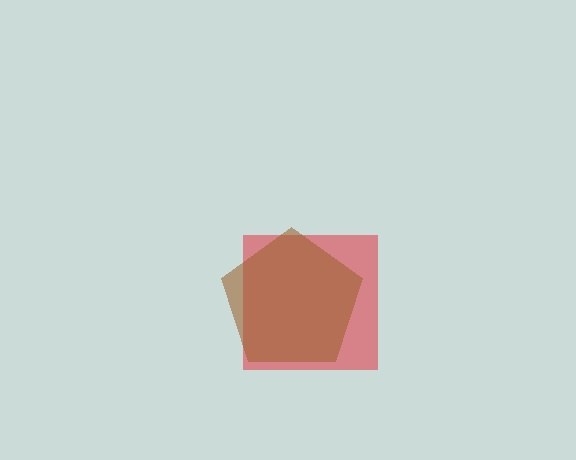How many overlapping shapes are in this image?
There are 2 overlapping shapes in the image.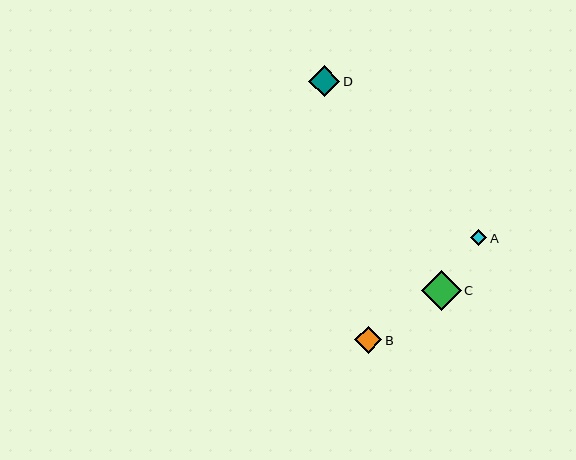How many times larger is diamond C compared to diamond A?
Diamond C is approximately 2.5 times the size of diamond A.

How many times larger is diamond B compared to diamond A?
Diamond B is approximately 1.7 times the size of diamond A.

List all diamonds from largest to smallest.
From largest to smallest: C, D, B, A.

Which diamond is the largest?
Diamond C is the largest with a size of approximately 40 pixels.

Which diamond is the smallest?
Diamond A is the smallest with a size of approximately 16 pixels.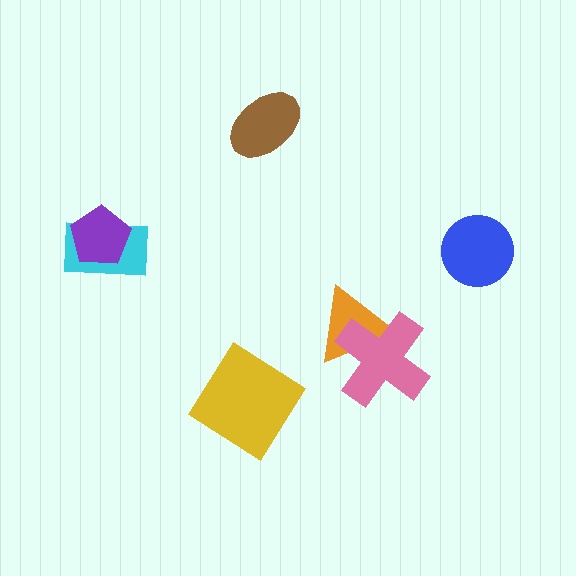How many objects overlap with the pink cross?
1 object overlaps with the pink cross.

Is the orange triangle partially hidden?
Yes, it is partially covered by another shape.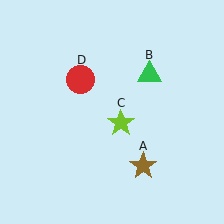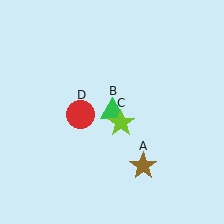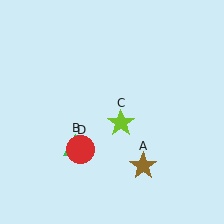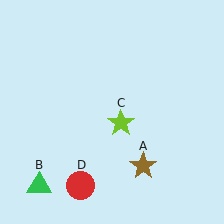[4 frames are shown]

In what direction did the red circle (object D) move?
The red circle (object D) moved down.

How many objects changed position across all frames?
2 objects changed position: green triangle (object B), red circle (object D).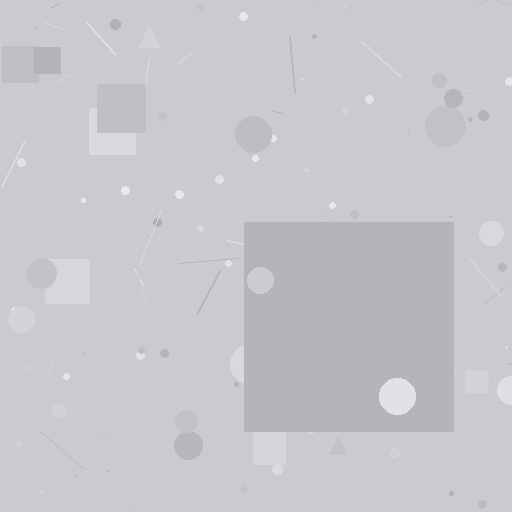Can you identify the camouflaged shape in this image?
The camouflaged shape is a square.